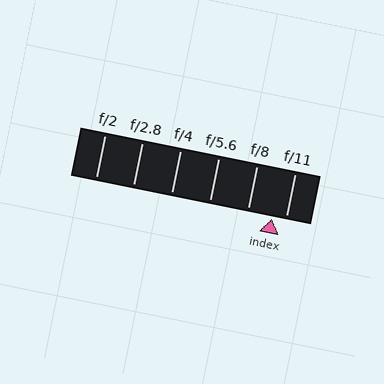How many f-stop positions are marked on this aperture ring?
There are 6 f-stop positions marked.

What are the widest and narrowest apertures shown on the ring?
The widest aperture shown is f/2 and the narrowest is f/11.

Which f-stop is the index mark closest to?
The index mark is closest to f/11.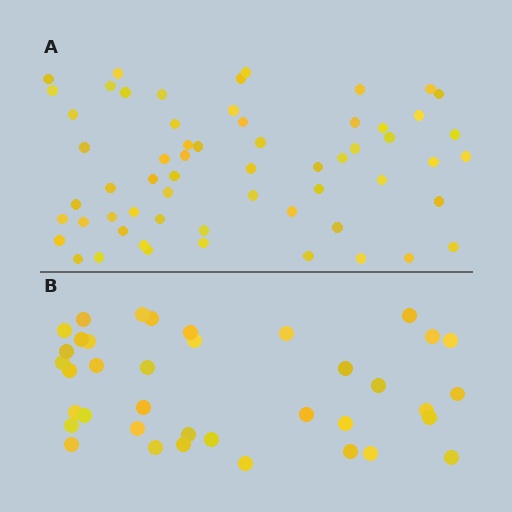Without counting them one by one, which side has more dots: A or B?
Region A (the top region) has more dots.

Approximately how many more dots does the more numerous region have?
Region A has approximately 20 more dots than region B.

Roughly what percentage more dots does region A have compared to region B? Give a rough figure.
About 60% more.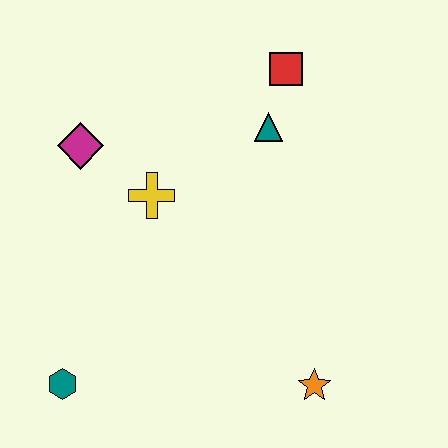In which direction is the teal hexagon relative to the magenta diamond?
The teal hexagon is below the magenta diamond.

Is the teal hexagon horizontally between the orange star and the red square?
No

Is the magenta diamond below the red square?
Yes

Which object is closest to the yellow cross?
The magenta diamond is closest to the yellow cross.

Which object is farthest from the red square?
The teal hexagon is farthest from the red square.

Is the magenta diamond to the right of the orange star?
No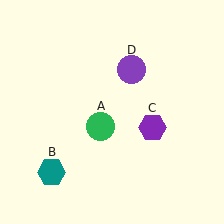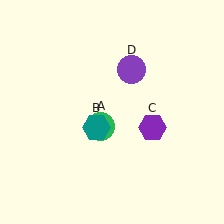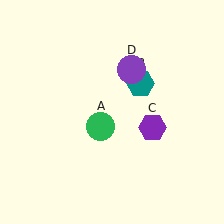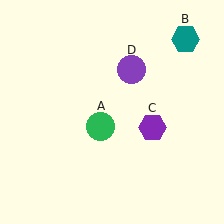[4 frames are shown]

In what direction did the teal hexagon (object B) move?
The teal hexagon (object B) moved up and to the right.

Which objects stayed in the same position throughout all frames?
Green circle (object A) and purple hexagon (object C) and purple circle (object D) remained stationary.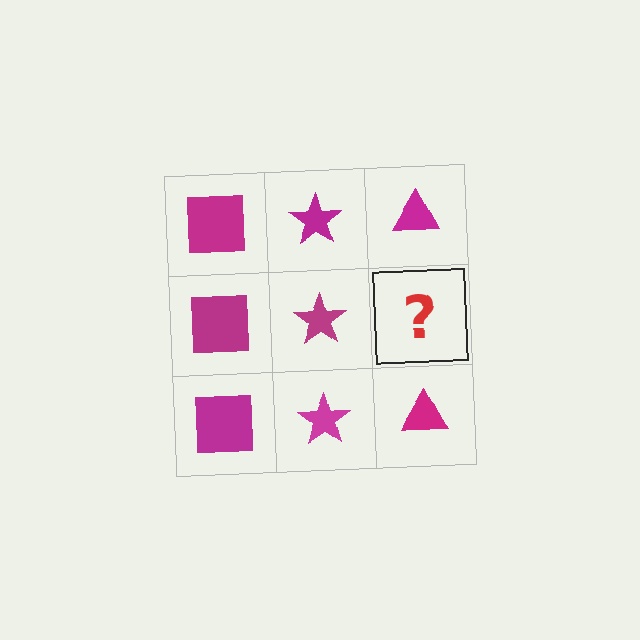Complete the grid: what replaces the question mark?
The question mark should be replaced with a magenta triangle.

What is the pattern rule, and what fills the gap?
The rule is that each column has a consistent shape. The gap should be filled with a magenta triangle.